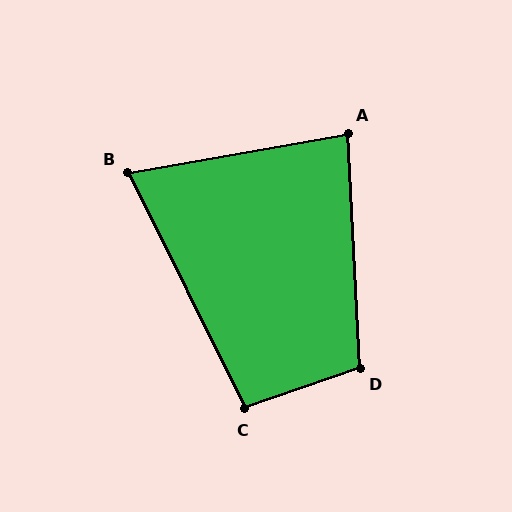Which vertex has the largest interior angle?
D, at approximately 106 degrees.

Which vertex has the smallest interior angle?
B, at approximately 74 degrees.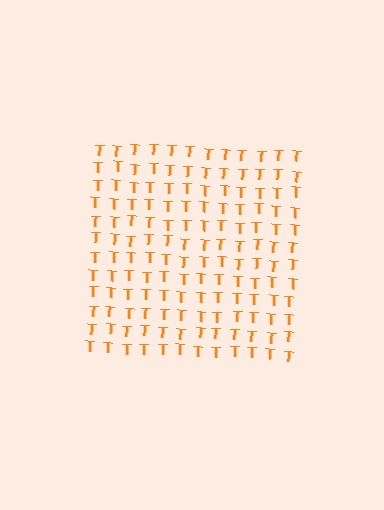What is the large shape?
The large shape is a square.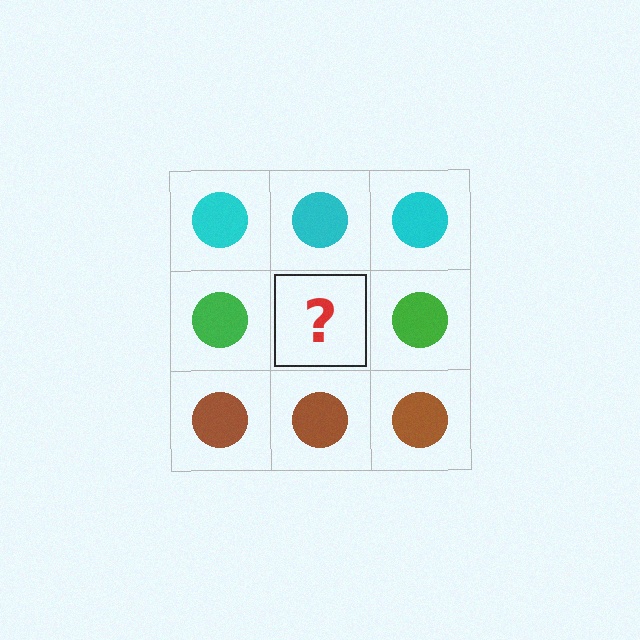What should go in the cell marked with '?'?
The missing cell should contain a green circle.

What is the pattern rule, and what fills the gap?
The rule is that each row has a consistent color. The gap should be filled with a green circle.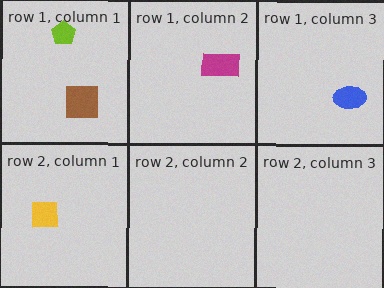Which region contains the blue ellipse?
The row 1, column 3 region.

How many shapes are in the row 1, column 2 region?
1.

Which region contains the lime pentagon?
The row 1, column 1 region.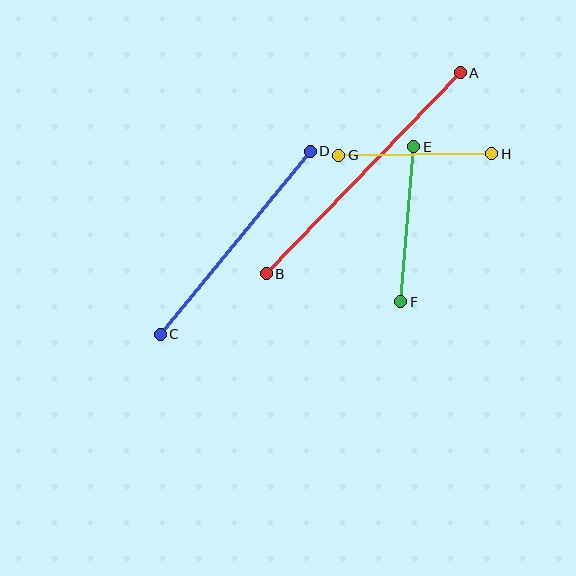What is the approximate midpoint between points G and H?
The midpoint is at approximately (415, 154) pixels.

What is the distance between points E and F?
The distance is approximately 156 pixels.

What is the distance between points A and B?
The distance is approximately 279 pixels.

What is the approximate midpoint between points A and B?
The midpoint is at approximately (363, 173) pixels.